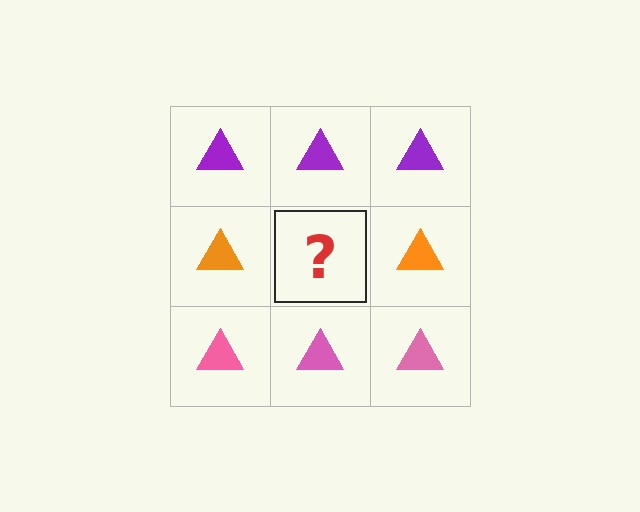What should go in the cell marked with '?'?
The missing cell should contain an orange triangle.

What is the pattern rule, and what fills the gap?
The rule is that each row has a consistent color. The gap should be filled with an orange triangle.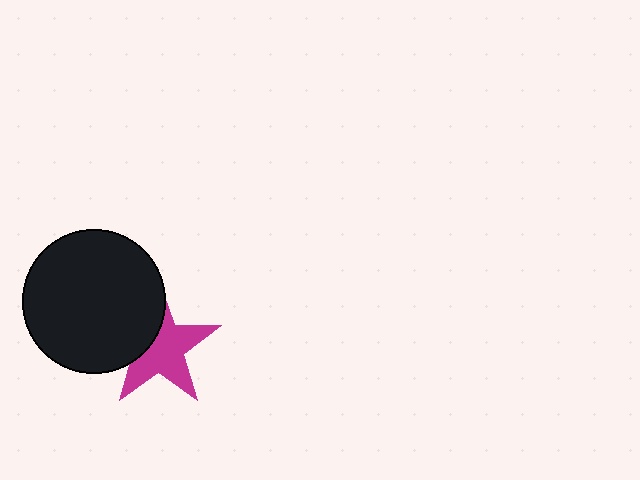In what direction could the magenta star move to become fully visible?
The magenta star could move right. That would shift it out from behind the black circle entirely.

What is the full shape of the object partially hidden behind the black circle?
The partially hidden object is a magenta star.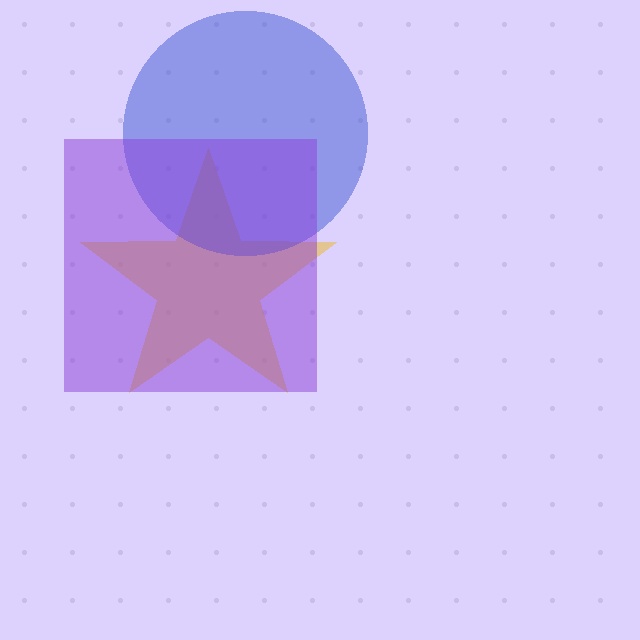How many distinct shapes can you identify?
There are 3 distinct shapes: a yellow star, a blue circle, a purple square.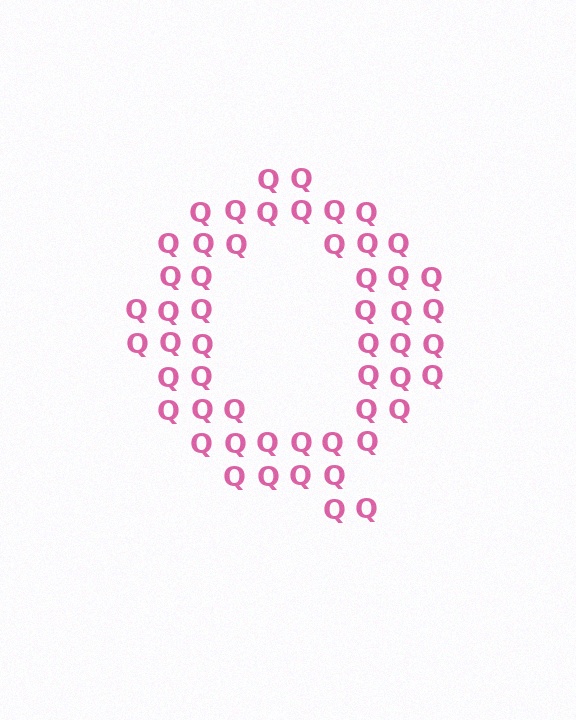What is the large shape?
The large shape is the letter Q.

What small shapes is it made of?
It is made of small letter Q's.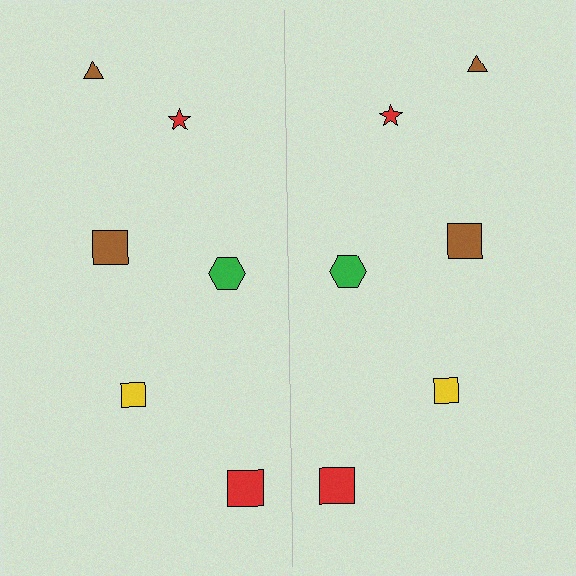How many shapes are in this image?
There are 12 shapes in this image.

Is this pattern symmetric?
Yes, this pattern has bilateral (reflection) symmetry.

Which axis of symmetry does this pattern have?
The pattern has a vertical axis of symmetry running through the center of the image.